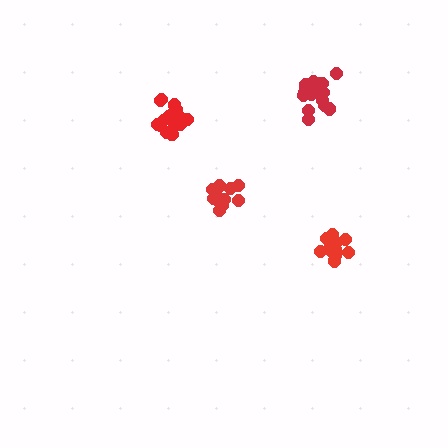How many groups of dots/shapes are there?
There are 4 groups.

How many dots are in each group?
Group 1: 14 dots, Group 2: 16 dots, Group 3: 12 dots, Group 4: 17 dots (59 total).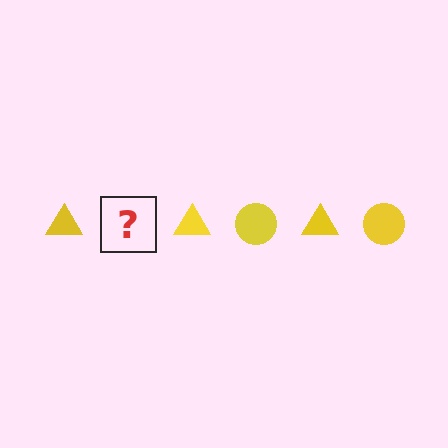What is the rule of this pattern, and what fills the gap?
The rule is that the pattern cycles through triangle, circle shapes in yellow. The gap should be filled with a yellow circle.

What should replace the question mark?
The question mark should be replaced with a yellow circle.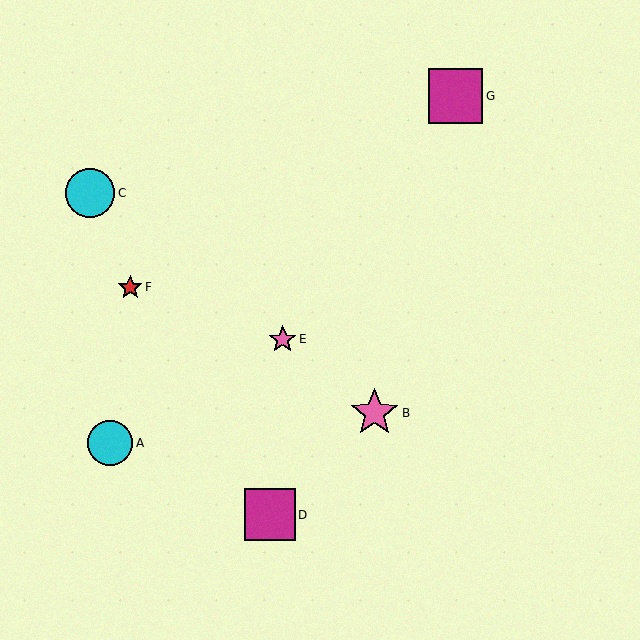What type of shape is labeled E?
Shape E is a pink star.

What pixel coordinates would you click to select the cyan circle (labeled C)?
Click at (90, 193) to select the cyan circle C.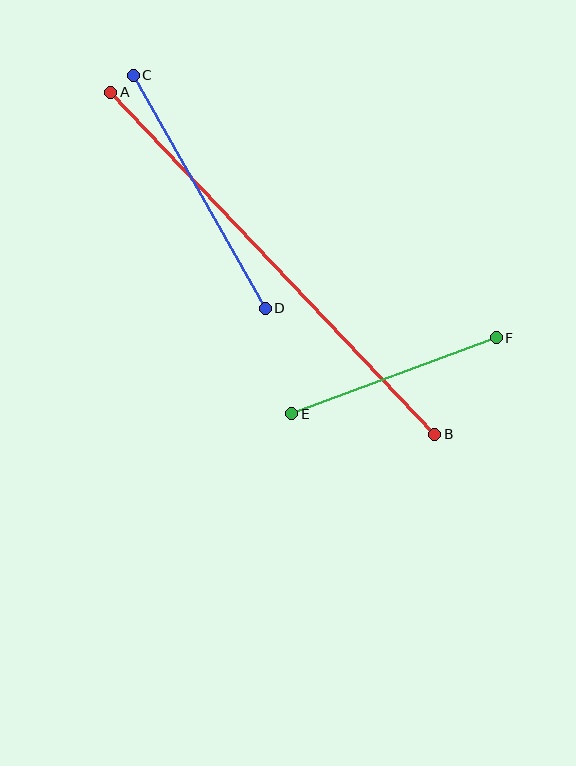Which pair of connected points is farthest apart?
Points A and B are farthest apart.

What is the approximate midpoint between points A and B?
The midpoint is at approximately (273, 263) pixels.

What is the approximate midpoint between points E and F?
The midpoint is at approximately (394, 376) pixels.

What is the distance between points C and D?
The distance is approximately 268 pixels.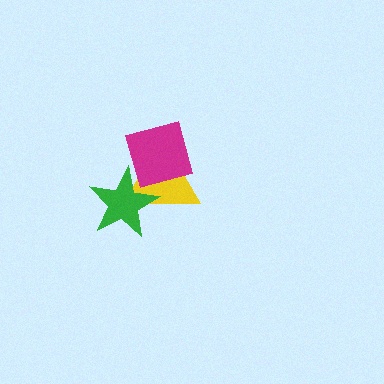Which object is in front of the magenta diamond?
The green star is in front of the magenta diamond.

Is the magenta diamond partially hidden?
Yes, it is partially covered by another shape.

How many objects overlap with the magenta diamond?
2 objects overlap with the magenta diamond.